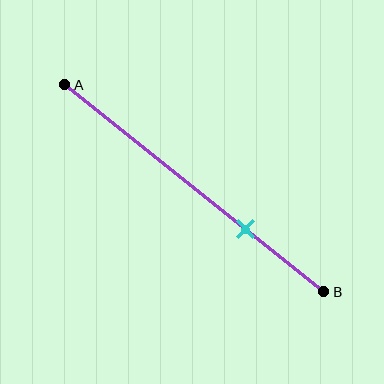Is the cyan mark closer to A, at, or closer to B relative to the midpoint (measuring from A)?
The cyan mark is closer to point B than the midpoint of segment AB.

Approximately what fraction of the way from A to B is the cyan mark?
The cyan mark is approximately 70% of the way from A to B.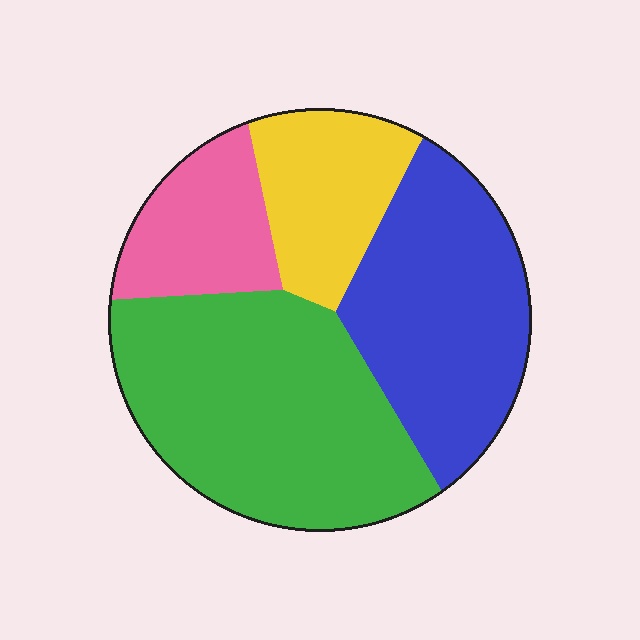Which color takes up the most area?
Green, at roughly 40%.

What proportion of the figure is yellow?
Yellow takes up less than a sixth of the figure.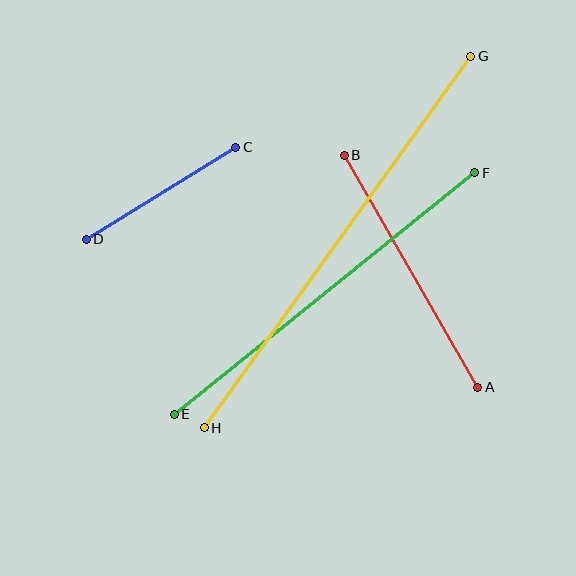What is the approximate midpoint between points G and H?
The midpoint is at approximately (337, 242) pixels.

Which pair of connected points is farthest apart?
Points G and H are farthest apart.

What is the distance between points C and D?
The distance is approximately 175 pixels.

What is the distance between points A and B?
The distance is approximately 268 pixels.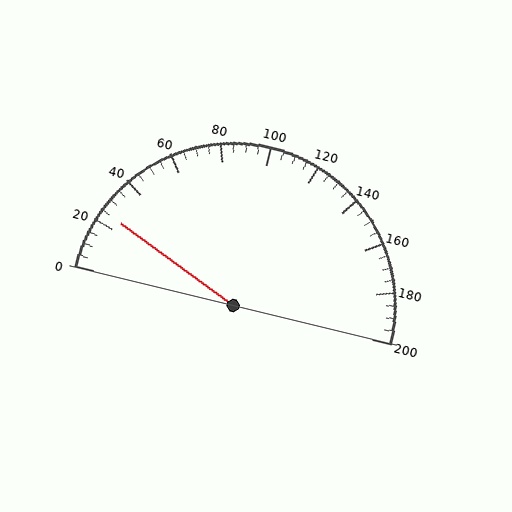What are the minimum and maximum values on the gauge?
The gauge ranges from 0 to 200.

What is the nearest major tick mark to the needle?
The nearest major tick mark is 20.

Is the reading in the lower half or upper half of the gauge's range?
The reading is in the lower half of the range (0 to 200).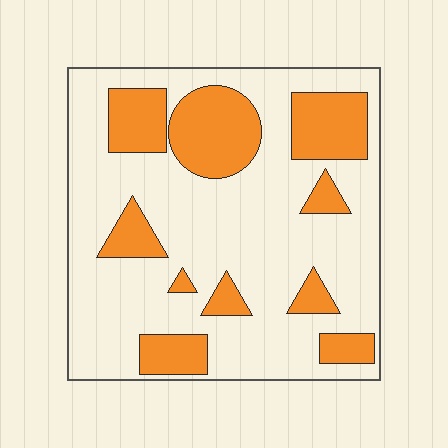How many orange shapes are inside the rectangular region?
10.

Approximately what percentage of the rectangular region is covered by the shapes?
Approximately 30%.